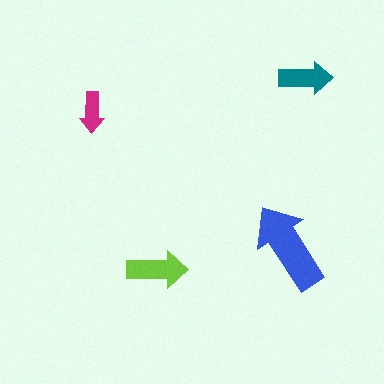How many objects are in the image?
There are 4 objects in the image.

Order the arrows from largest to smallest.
the blue one, the lime one, the teal one, the magenta one.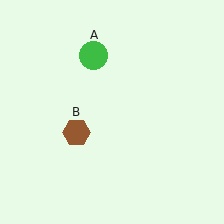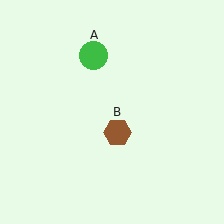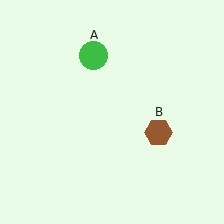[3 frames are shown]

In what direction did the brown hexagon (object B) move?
The brown hexagon (object B) moved right.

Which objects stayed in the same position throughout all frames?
Green circle (object A) remained stationary.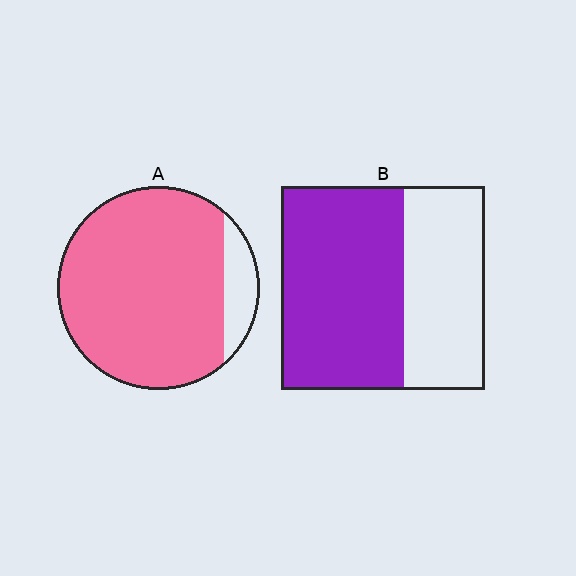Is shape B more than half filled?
Yes.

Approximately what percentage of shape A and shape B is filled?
A is approximately 90% and B is approximately 60%.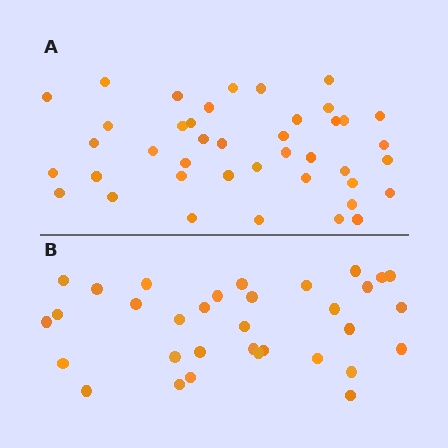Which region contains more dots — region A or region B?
Region A (the top region) has more dots.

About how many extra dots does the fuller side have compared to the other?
Region A has roughly 8 or so more dots than region B.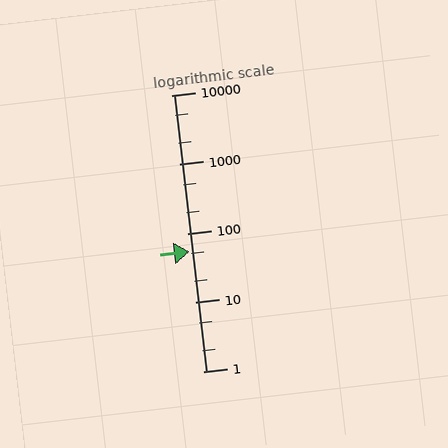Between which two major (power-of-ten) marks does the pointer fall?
The pointer is between 10 and 100.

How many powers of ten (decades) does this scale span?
The scale spans 4 decades, from 1 to 10000.